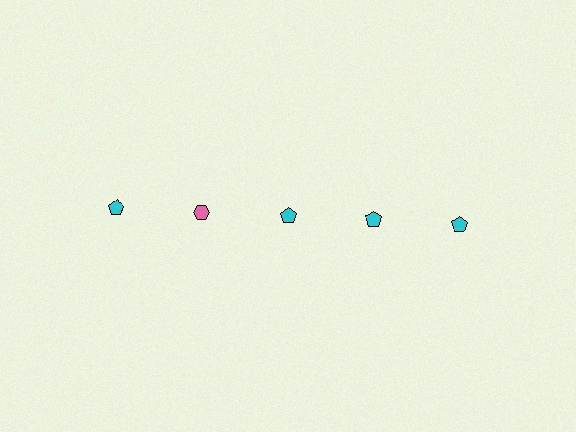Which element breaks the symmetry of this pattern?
The pink hexagon in the top row, second from left column breaks the symmetry. All other shapes are cyan pentagons.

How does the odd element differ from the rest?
It differs in both color (pink instead of cyan) and shape (hexagon instead of pentagon).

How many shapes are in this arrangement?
There are 5 shapes arranged in a grid pattern.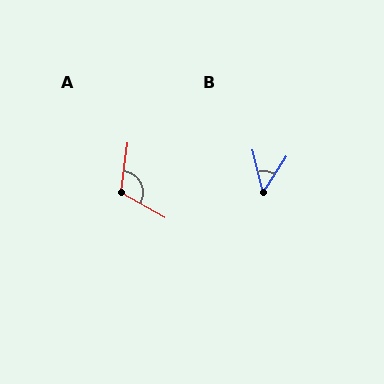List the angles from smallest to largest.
B (47°), A (111°).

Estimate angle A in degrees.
Approximately 111 degrees.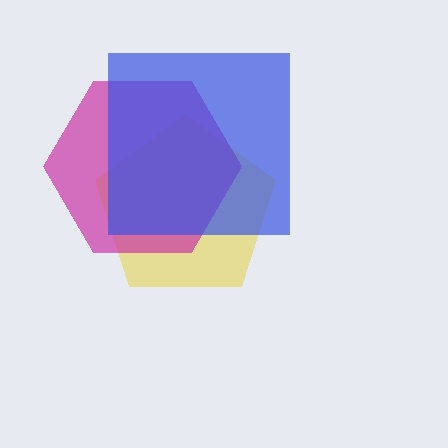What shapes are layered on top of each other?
The layered shapes are: a yellow pentagon, a magenta hexagon, a blue square.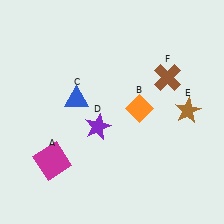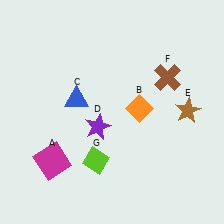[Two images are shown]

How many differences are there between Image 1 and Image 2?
There is 1 difference between the two images.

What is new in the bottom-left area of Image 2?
A lime diamond (G) was added in the bottom-left area of Image 2.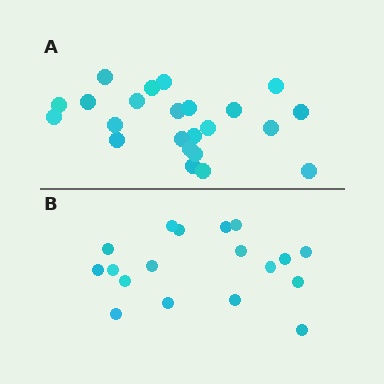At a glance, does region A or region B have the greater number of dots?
Region A (the top region) has more dots.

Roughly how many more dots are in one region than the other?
Region A has about 5 more dots than region B.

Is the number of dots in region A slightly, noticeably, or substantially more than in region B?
Region A has noticeably more, but not dramatically so. The ratio is roughly 1.3 to 1.